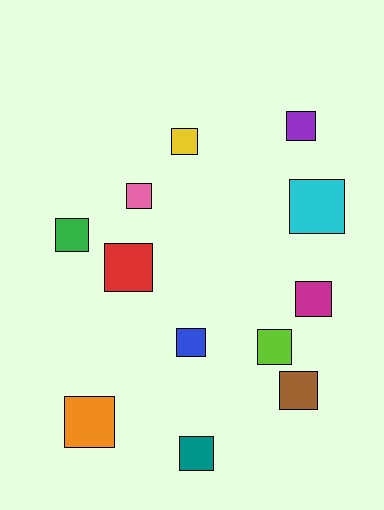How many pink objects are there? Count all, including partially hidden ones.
There is 1 pink object.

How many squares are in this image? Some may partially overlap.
There are 12 squares.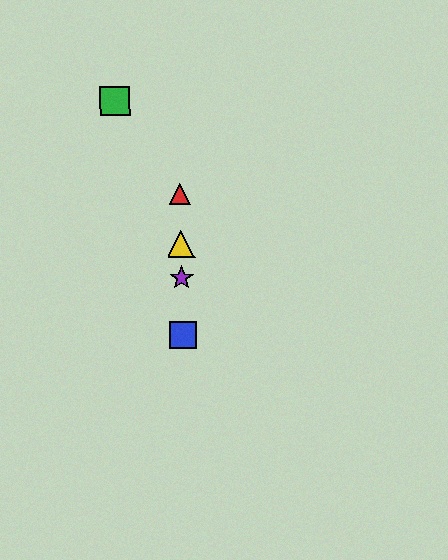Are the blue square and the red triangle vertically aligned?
Yes, both are at x≈183.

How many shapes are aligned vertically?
4 shapes (the red triangle, the blue square, the yellow triangle, the purple star) are aligned vertically.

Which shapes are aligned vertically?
The red triangle, the blue square, the yellow triangle, the purple star are aligned vertically.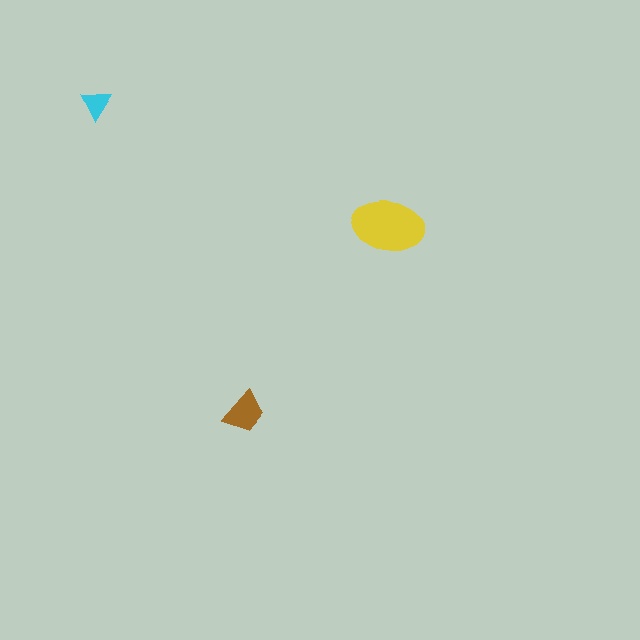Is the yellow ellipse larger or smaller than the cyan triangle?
Larger.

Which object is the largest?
The yellow ellipse.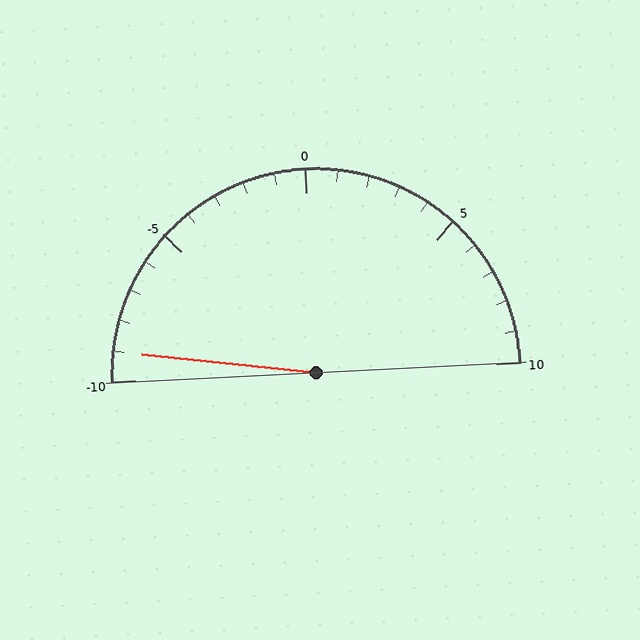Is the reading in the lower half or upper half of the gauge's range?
The reading is in the lower half of the range (-10 to 10).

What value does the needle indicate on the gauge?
The needle indicates approximately -9.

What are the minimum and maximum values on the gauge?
The gauge ranges from -10 to 10.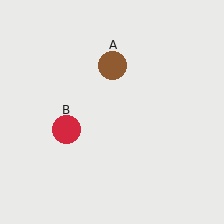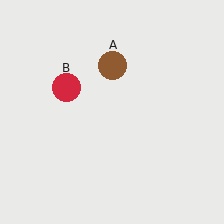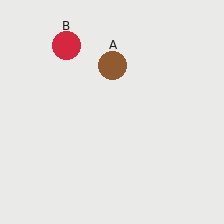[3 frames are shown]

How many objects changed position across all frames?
1 object changed position: red circle (object B).